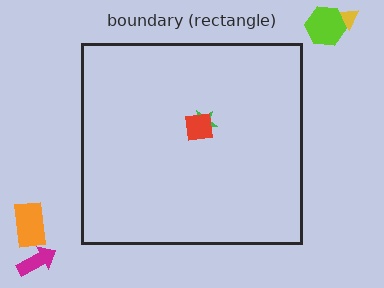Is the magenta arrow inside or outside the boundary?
Outside.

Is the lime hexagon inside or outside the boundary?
Outside.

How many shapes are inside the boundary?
2 inside, 4 outside.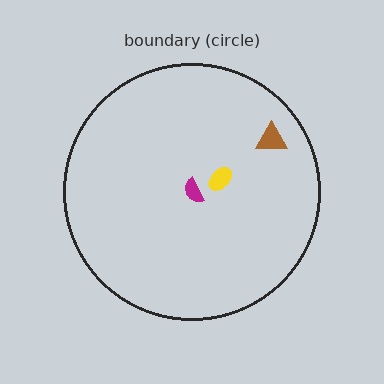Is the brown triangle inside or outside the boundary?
Inside.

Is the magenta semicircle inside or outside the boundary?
Inside.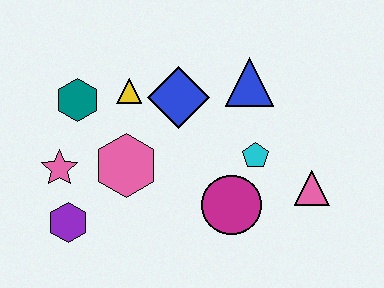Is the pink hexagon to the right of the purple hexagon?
Yes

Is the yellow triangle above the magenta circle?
Yes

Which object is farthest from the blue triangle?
The purple hexagon is farthest from the blue triangle.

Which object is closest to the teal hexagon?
The yellow triangle is closest to the teal hexagon.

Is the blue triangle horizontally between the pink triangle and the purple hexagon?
Yes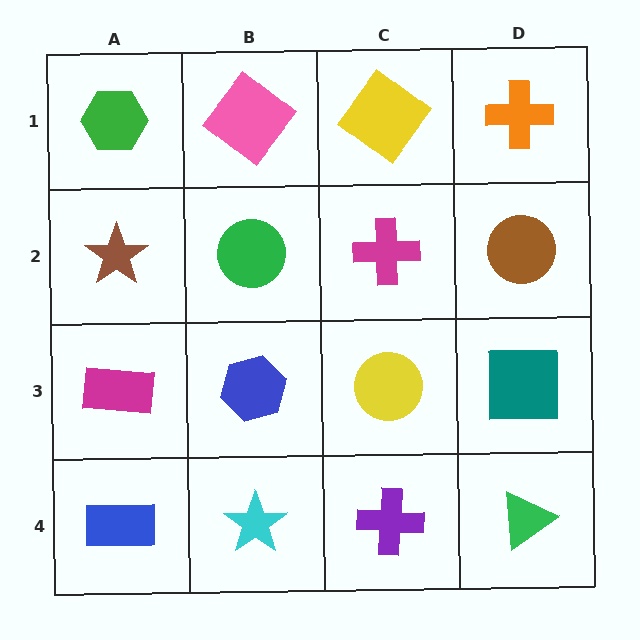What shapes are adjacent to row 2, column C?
A yellow diamond (row 1, column C), a yellow circle (row 3, column C), a green circle (row 2, column B), a brown circle (row 2, column D).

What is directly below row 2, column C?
A yellow circle.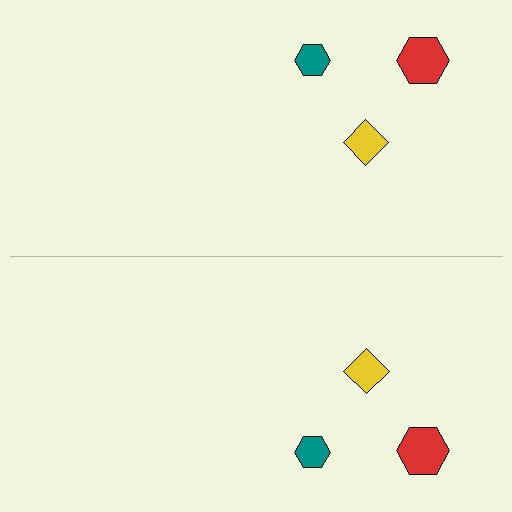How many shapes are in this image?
There are 6 shapes in this image.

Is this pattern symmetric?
Yes, this pattern has bilateral (reflection) symmetry.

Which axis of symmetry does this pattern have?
The pattern has a horizontal axis of symmetry running through the center of the image.